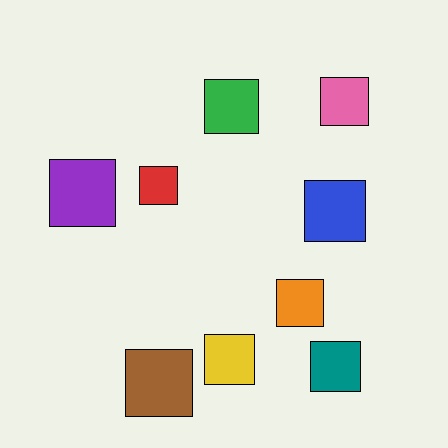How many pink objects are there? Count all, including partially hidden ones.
There is 1 pink object.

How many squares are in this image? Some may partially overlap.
There are 9 squares.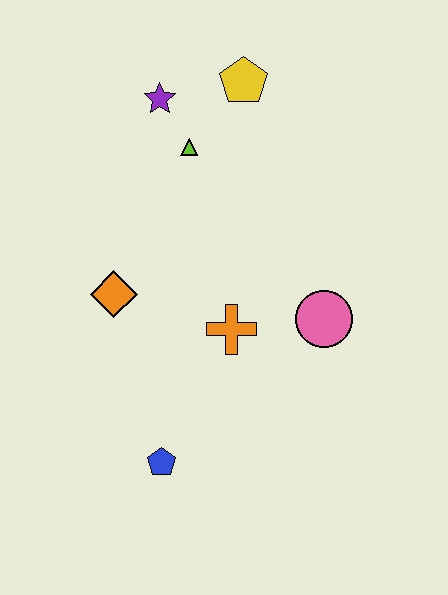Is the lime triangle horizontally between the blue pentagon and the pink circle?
Yes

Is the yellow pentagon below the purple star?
No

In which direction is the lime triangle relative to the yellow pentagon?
The lime triangle is below the yellow pentagon.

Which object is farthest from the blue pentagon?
The yellow pentagon is farthest from the blue pentagon.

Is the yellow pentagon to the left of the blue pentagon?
No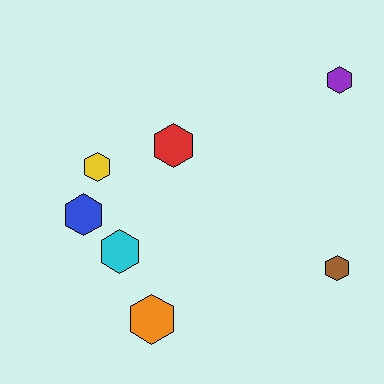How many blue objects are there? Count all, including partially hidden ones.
There is 1 blue object.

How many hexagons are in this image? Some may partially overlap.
There are 7 hexagons.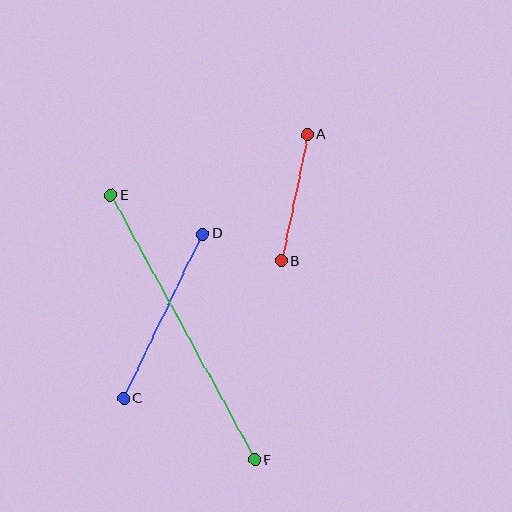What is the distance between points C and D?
The distance is approximately 183 pixels.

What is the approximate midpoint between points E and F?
The midpoint is at approximately (183, 328) pixels.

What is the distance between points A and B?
The distance is approximately 129 pixels.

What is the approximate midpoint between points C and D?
The midpoint is at approximately (163, 316) pixels.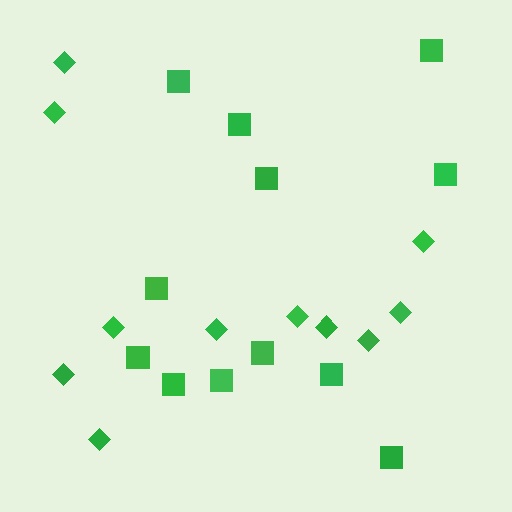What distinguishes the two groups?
There are 2 groups: one group of squares (12) and one group of diamonds (11).